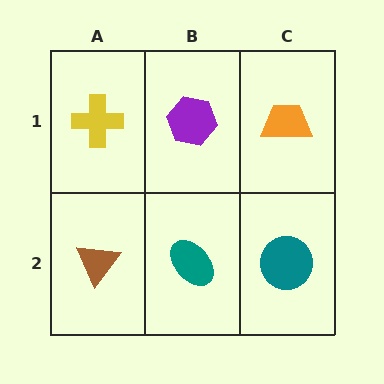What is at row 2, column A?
A brown triangle.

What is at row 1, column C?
An orange trapezoid.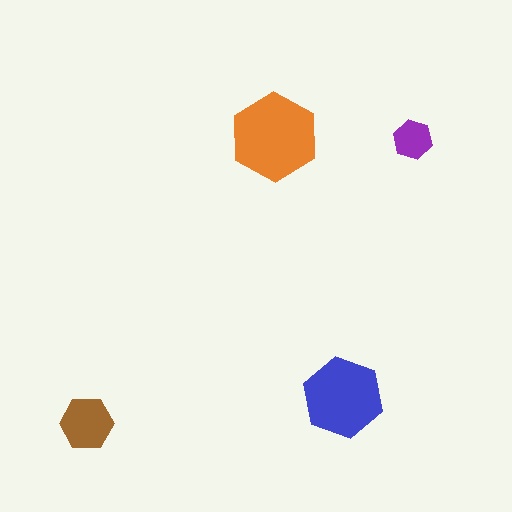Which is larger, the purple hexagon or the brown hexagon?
The brown one.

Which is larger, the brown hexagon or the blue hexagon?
The blue one.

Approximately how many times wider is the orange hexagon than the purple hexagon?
About 2 times wider.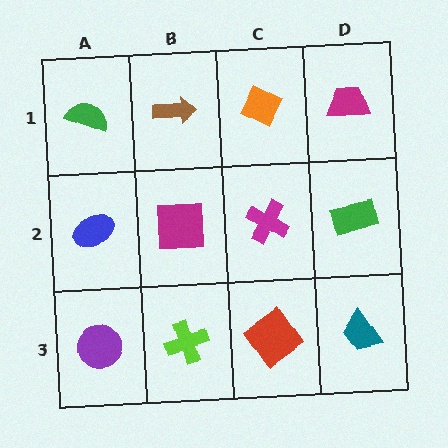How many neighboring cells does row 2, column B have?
4.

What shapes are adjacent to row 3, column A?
A blue ellipse (row 2, column A), a lime cross (row 3, column B).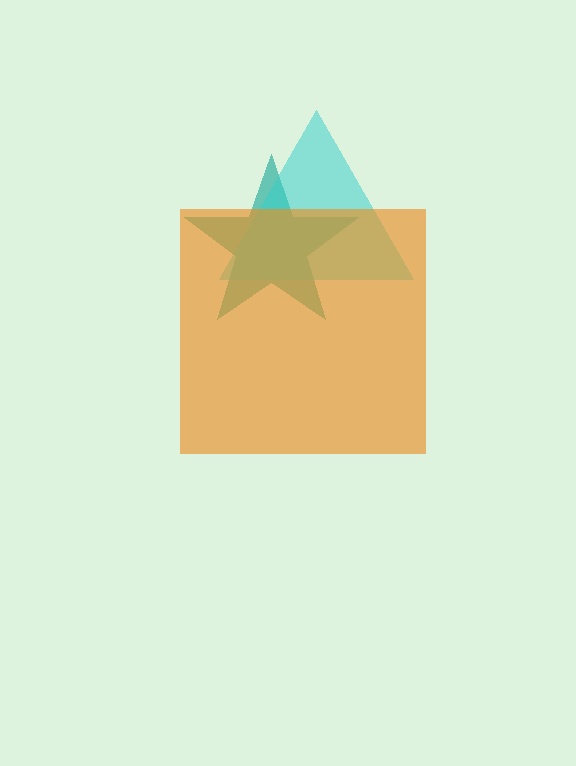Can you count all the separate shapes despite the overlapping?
Yes, there are 3 separate shapes.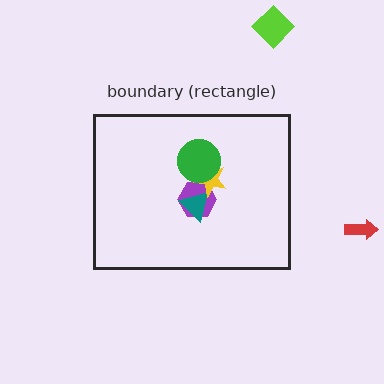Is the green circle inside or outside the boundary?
Inside.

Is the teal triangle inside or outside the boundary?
Inside.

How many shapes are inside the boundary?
4 inside, 2 outside.